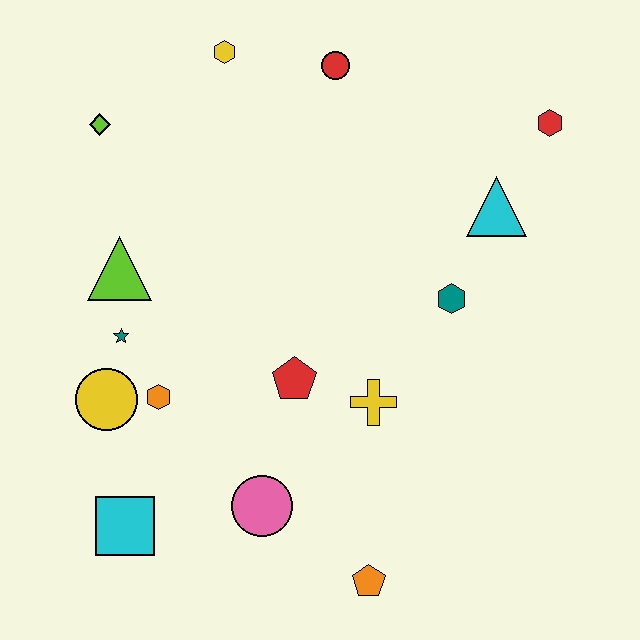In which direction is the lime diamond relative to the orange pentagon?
The lime diamond is above the orange pentagon.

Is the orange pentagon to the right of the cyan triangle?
No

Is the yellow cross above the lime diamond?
No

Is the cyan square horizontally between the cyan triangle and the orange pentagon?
No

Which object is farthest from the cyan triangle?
The cyan square is farthest from the cyan triangle.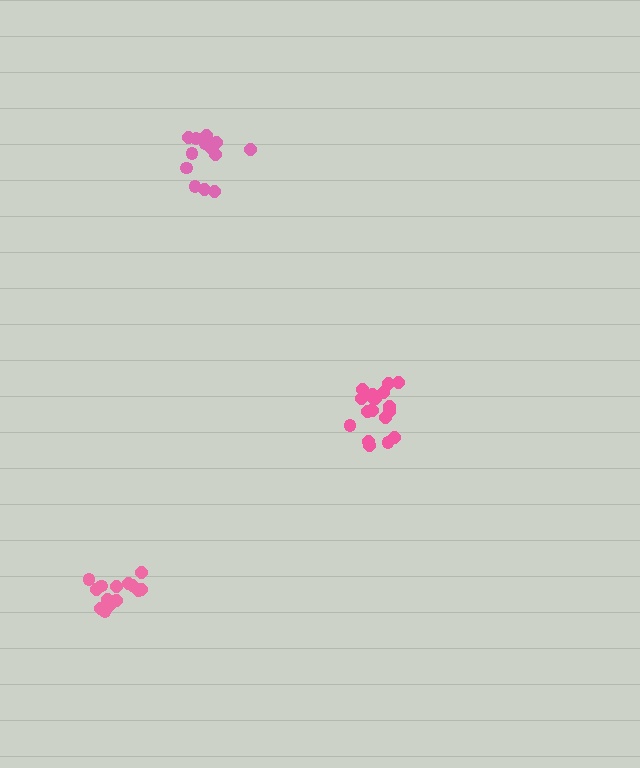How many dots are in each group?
Group 1: 19 dots, Group 2: 15 dots, Group 3: 13 dots (47 total).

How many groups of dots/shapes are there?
There are 3 groups.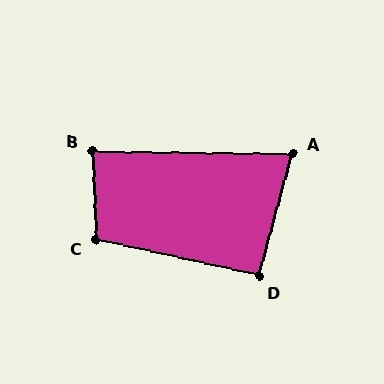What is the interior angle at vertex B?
Approximately 87 degrees (approximately right).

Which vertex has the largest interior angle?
C, at approximately 105 degrees.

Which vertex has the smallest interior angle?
A, at approximately 75 degrees.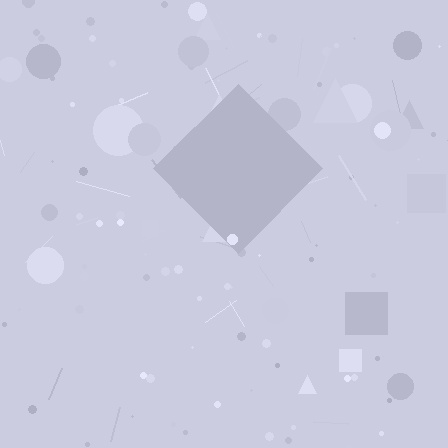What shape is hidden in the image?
A diamond is hidden in the image.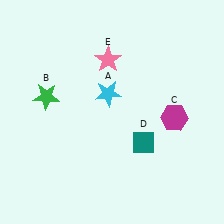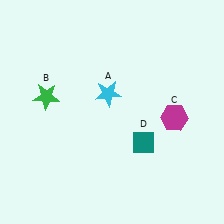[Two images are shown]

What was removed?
The pink star (E) was removed in Image 2.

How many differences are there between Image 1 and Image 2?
There is 1 difference between the two images.